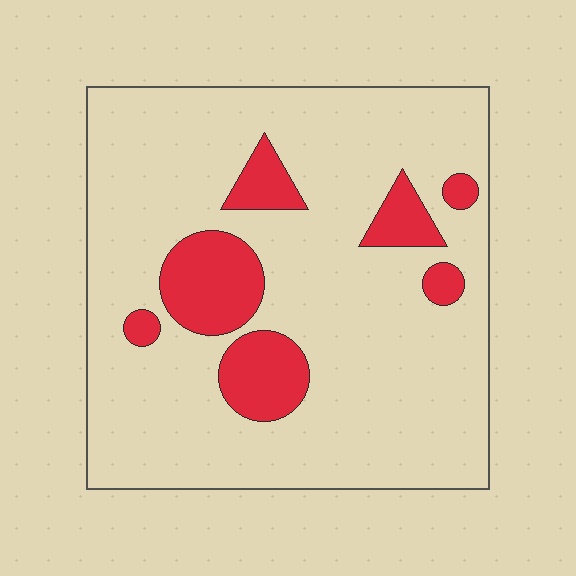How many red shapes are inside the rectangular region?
7.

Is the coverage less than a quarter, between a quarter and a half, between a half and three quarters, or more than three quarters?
Less than a quarter.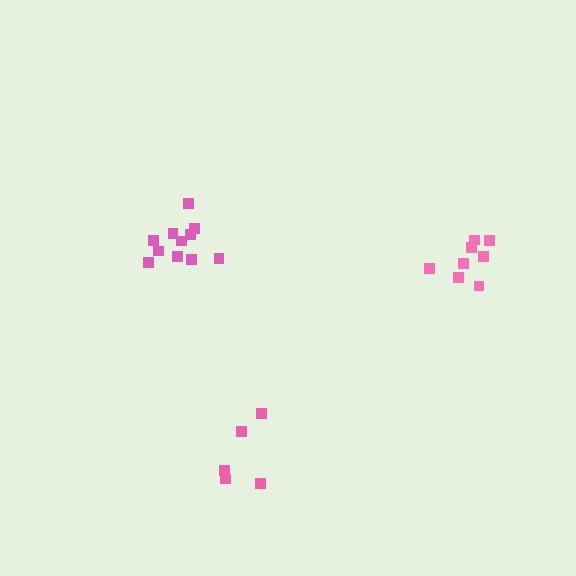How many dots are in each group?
Group 1: 11 dots, Group 2: 8 dots, Group 3: 5 dots (24 total).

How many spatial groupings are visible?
There are 3 spatial groupings.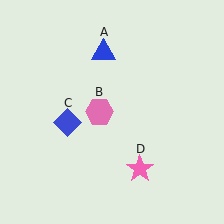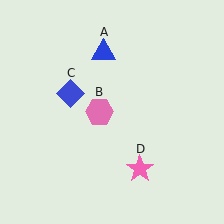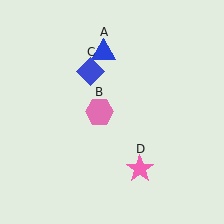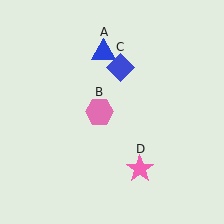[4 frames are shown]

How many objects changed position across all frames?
1 object changed position: blue diamond (object C).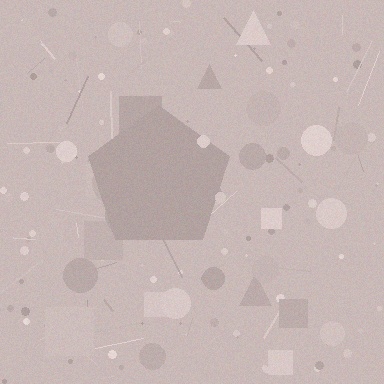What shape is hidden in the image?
A pentagon is hidden in the image.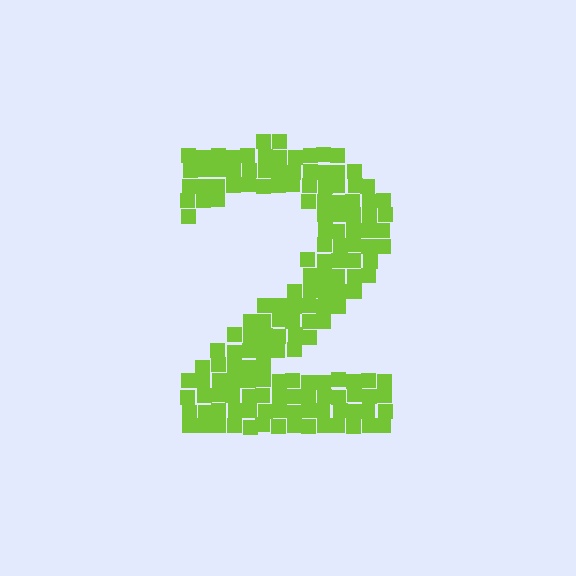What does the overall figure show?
The overall figure shows the digit 2.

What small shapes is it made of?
It is made of small squares.